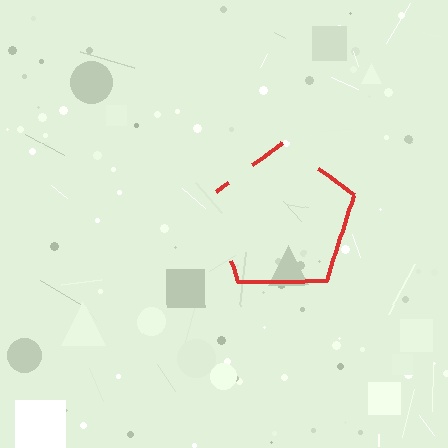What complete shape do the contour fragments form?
The contour fragments form a pentagon.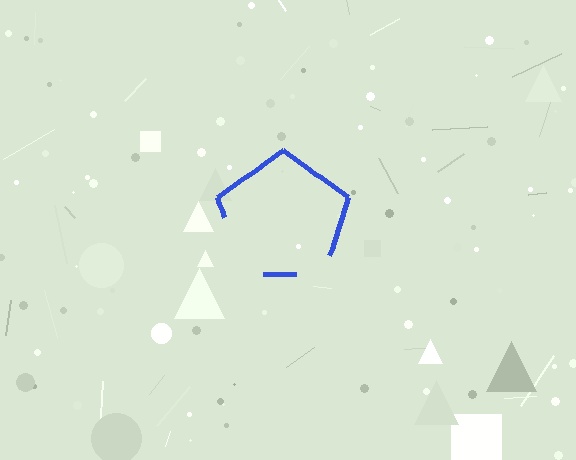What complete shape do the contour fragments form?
The contour fragments form a pentagon.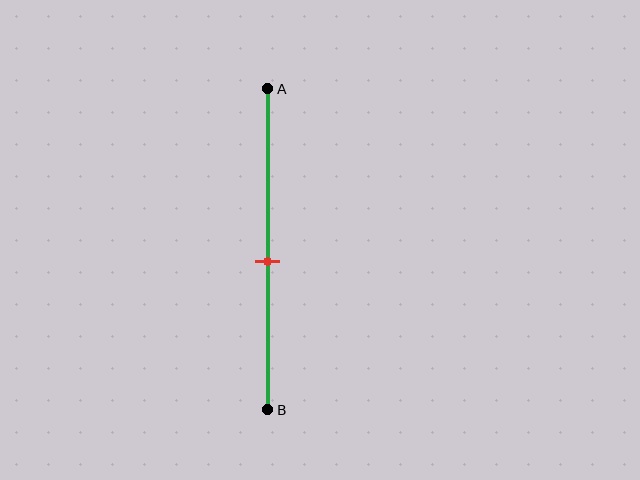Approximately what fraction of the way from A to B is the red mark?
The red mark is approximately 55% of the way from A to B.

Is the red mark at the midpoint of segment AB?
No, the mark is at about 55% from A, not at the 50% midpoint.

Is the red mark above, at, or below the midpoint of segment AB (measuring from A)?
The red mark is below the midpoint of segment AB.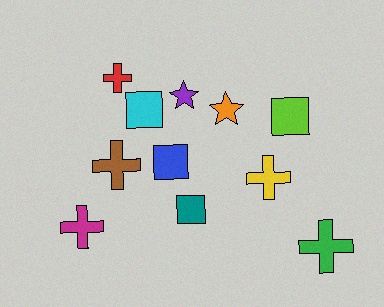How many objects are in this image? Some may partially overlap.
There are 11 objects.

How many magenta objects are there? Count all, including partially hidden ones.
There is 1 magenta object.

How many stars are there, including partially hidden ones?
There are 2 stars.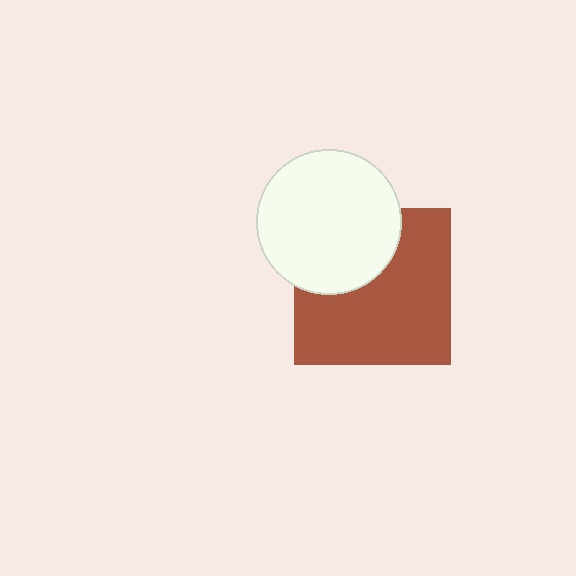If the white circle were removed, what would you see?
You would see the complete brown square.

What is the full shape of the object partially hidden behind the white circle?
The partially hidden object is a brown square.